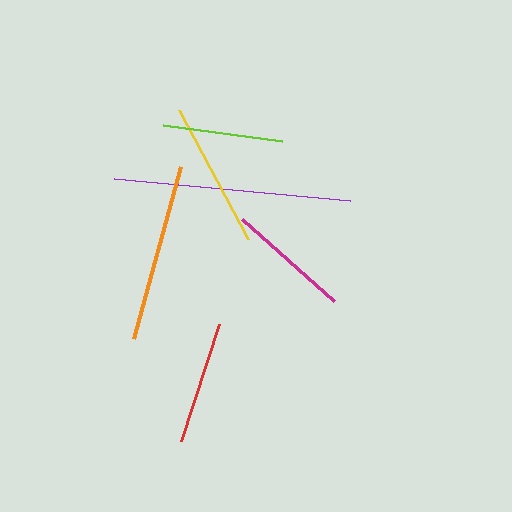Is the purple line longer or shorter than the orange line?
The purple line is longer than the orange line.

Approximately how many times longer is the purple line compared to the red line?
The purple line is approximately 1.9 times the length of the red line.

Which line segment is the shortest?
The lime line is the shortest at approximately 120 pixels.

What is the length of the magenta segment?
The magenta segment is approximately 123 pixels long.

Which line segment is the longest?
The purple line is the longest at approximately 237 pixels.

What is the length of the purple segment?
The purple segment is approximately 237 pixels long.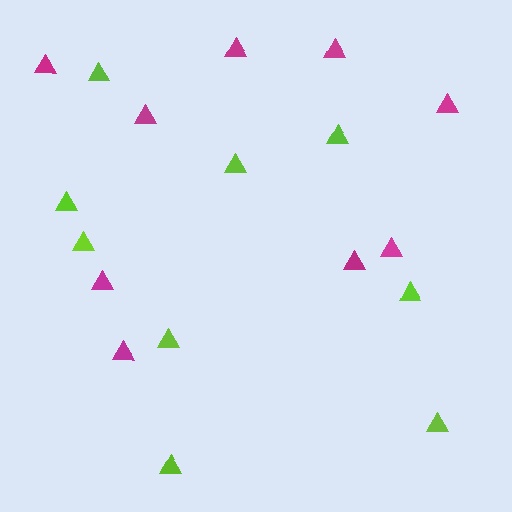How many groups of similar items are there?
There are 2 groups: one group of lime triangles (9) and one group of magenta triangles (9).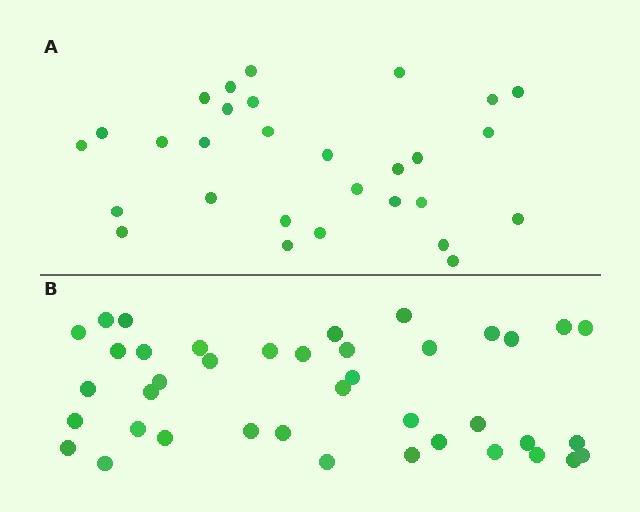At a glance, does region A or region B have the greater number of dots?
Region B (the bottom region) has more dots.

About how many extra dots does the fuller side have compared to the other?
Region B has roughly 12 or so more dots than region A.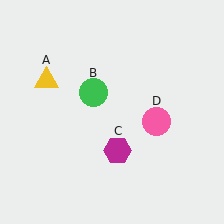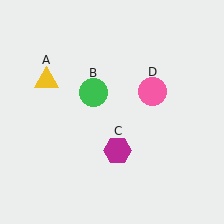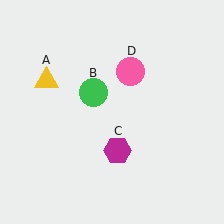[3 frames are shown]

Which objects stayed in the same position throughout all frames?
Yellow triangle (object A) and green circle (object B) and magenta hexagon (object C) remained stationary.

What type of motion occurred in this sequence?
The pink circle (object D) rotated counterclockwise around the center of the scene.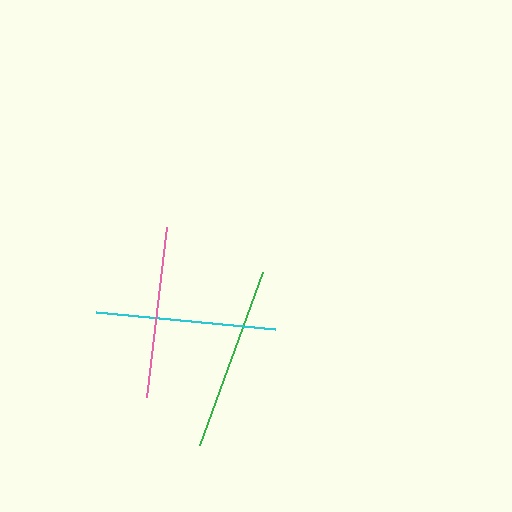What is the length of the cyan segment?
The cyan segment is approximately 179 pixels long.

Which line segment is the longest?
The green line is the longest at approximately 184 pixels.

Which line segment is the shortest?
The pink line is the shortest at approximately 171 pixels.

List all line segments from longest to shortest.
From longest to shortest: green, cyan, pink.